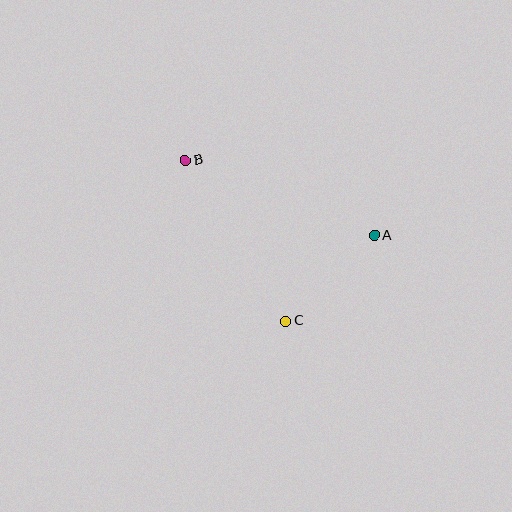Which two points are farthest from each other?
Points A and B are farthest from each other.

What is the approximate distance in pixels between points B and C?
The distance between B and C is approximately 189 pixels.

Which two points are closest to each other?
Points A and C are closest to each other.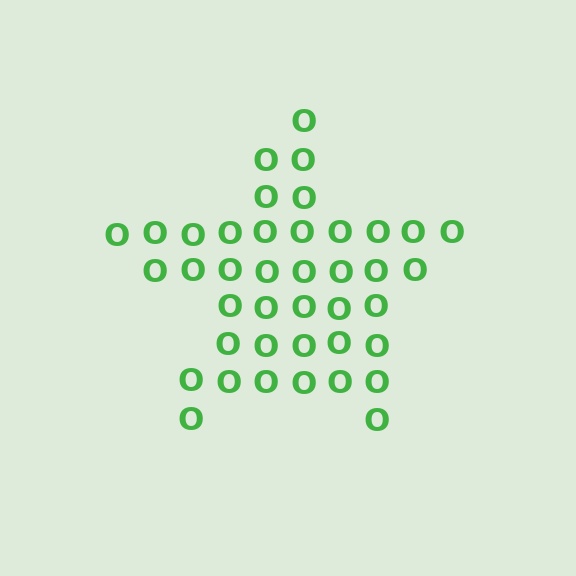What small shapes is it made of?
It is made of small letter O's.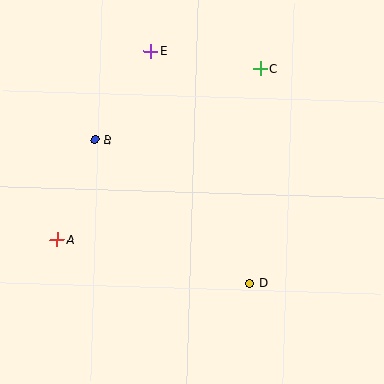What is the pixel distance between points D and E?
The distance between D and E is 253 pixels.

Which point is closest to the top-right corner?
Point C is closest to the top-right corner.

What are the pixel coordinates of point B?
Point B is at (95, 140).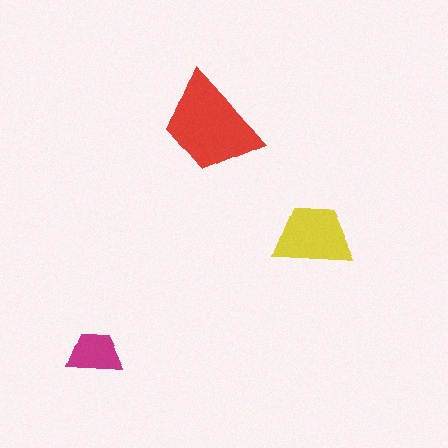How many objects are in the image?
There are 3 objects in the image.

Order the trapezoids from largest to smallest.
the red one, the yellow one, the magenta one.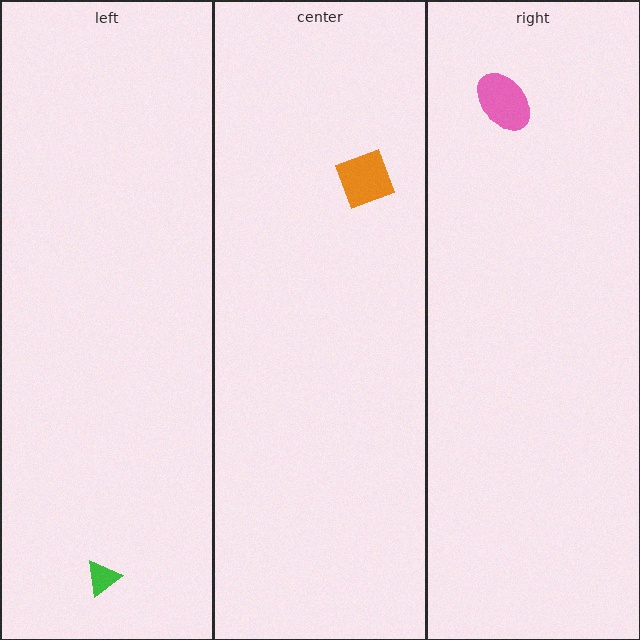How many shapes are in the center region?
1.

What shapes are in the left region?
The green triangle.